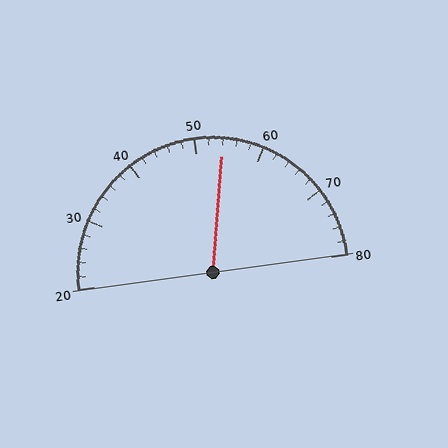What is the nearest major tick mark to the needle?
The nearest major tick mark is 50.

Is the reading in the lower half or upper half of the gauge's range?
The reading is in the upper half of the range (20 to 80).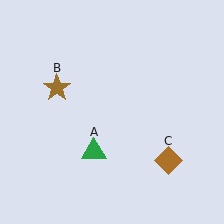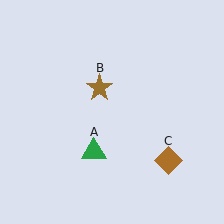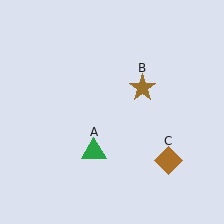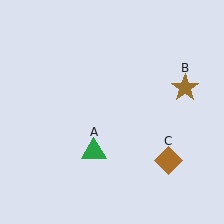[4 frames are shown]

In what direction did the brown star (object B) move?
The brown star (object B) moved right.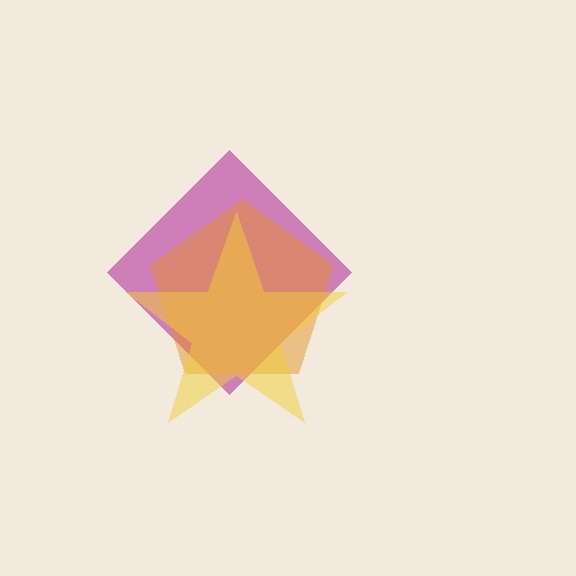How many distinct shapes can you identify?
There are 3 distinct shapes: a magenta diamond, an orange pentagon, a yellow star.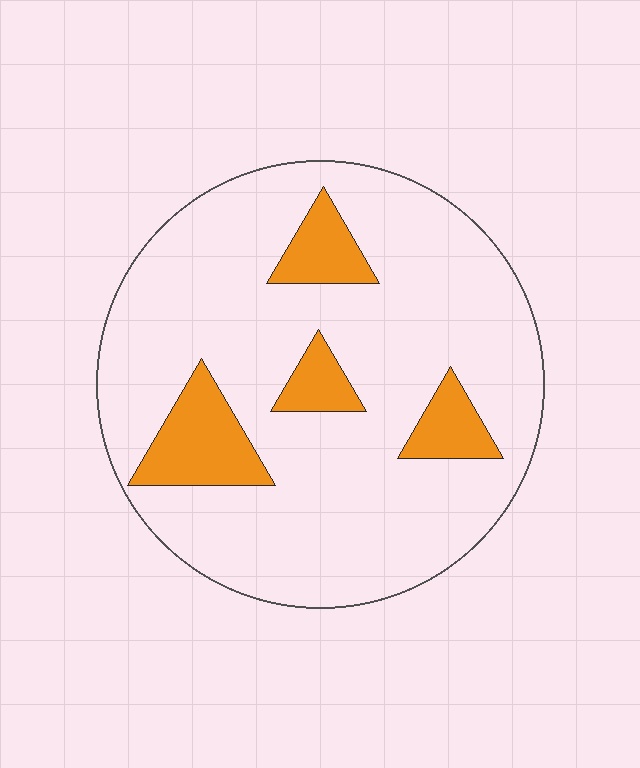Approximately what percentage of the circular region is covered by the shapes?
Approximately 15%.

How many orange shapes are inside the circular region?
4.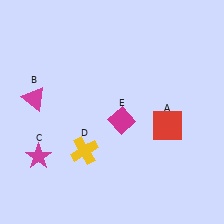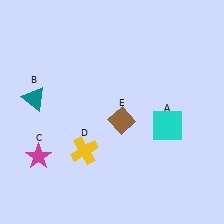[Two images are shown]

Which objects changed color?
A changed from red to cyan. B changed from magenta to teal. E changed from magenta to brown.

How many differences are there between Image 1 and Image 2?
There are 3 differences between the two images.